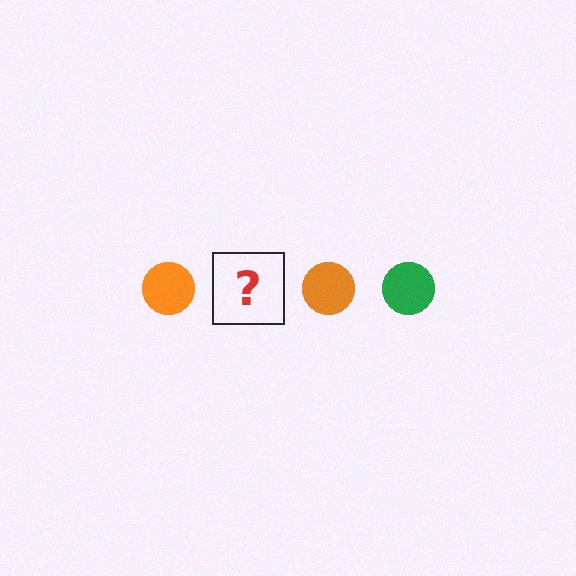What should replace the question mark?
The question mark should be replaced with a green circle.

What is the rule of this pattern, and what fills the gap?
The rule is that the pattern cycles through orange, green circles. The gap should be filled with a green circle.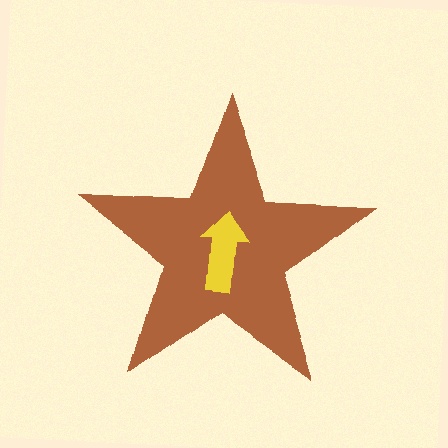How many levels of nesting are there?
2.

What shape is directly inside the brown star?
The yellow arrow.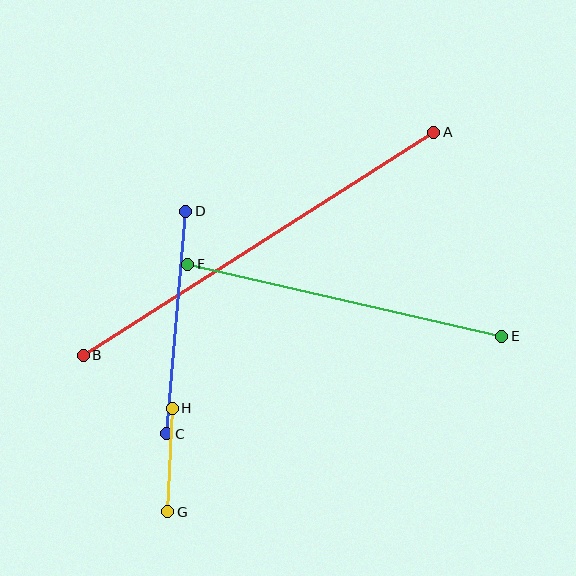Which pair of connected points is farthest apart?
Points A and B are farthest apart.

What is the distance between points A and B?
The distance is approximately 416 pixels.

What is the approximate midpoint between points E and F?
The midpoint is at approximately (345, 300) pixels.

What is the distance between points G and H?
The distance is approximately 104 pixels.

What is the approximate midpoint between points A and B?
The midpoint is at approximately (259, 244) pixels.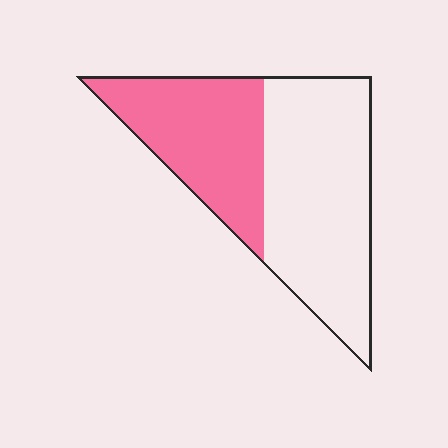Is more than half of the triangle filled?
No.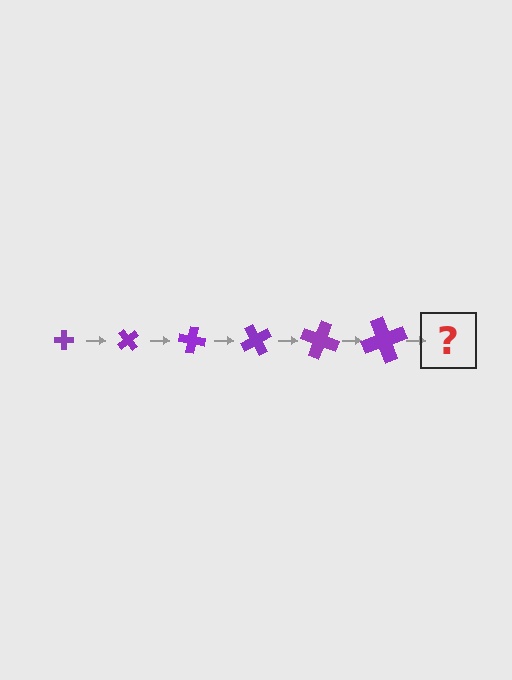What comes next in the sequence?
The next element should be a cross, larger than the previous one and rotated 300 degrees from the start.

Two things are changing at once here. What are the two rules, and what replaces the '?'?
The two rules are that the cross grows larger each step and it rotates 50 degrees each step. The '?' should be a cross, larger than the previous one and rotated 300 degrees from the start.